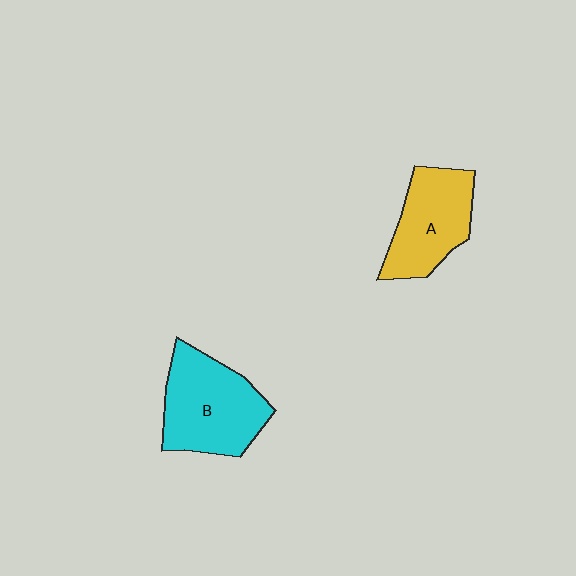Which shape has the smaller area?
Shape A (yellow).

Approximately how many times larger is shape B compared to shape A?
Approximately 1.2 times.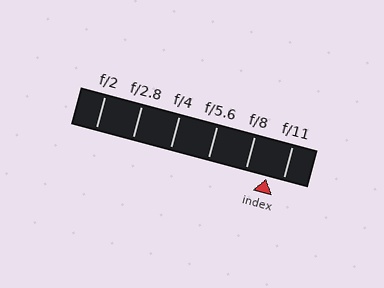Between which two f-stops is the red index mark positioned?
The index mark is between f/8 and f/11.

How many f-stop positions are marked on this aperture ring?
There are 6 f-stop positions marked.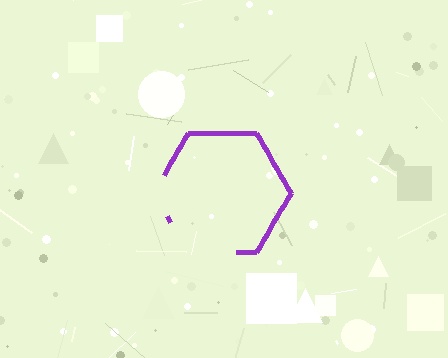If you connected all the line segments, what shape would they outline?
They would outline a hexagon.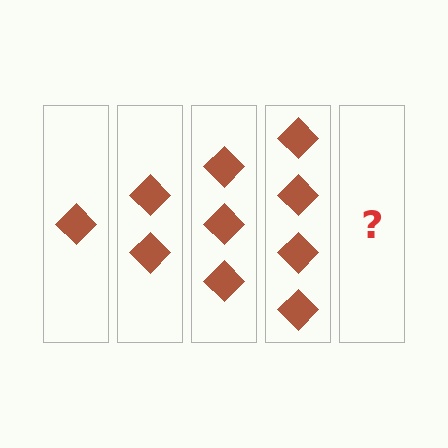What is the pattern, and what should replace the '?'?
The pattern is that each step adds one more diamond. The '?' should be 5 diamonds.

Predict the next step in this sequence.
The next step is 5 diamonds.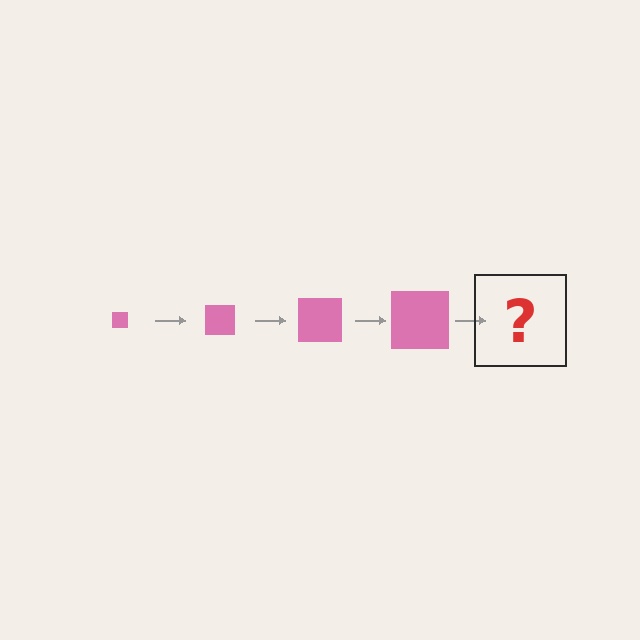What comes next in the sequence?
The next element should be a pink square, larger than the previous one.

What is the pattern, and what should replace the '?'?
The pattern is that the square gets progressively larger each step. The '?' should be a pink square, larger than the previous one.